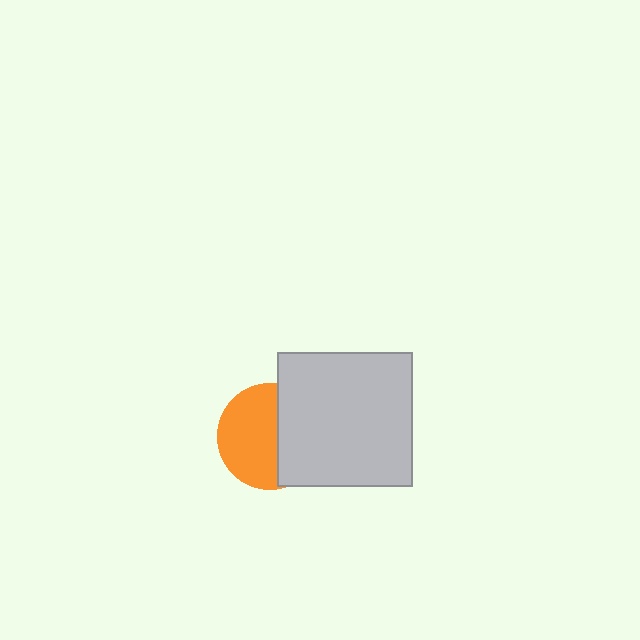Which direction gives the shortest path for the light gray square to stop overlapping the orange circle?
Moving right gives the shortest separation.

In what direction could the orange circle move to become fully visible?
The orange circle could move left. That would shift it out from behind the light gray square entirely.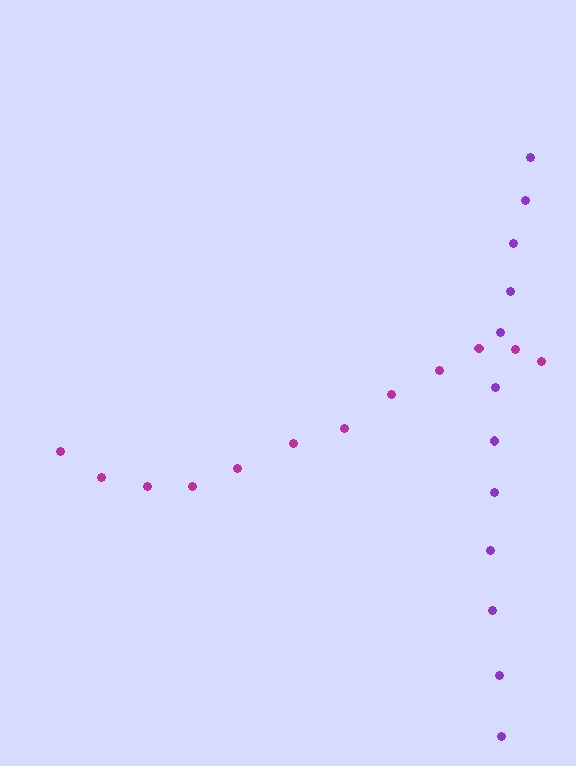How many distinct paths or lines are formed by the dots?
There are 2 distinct paths.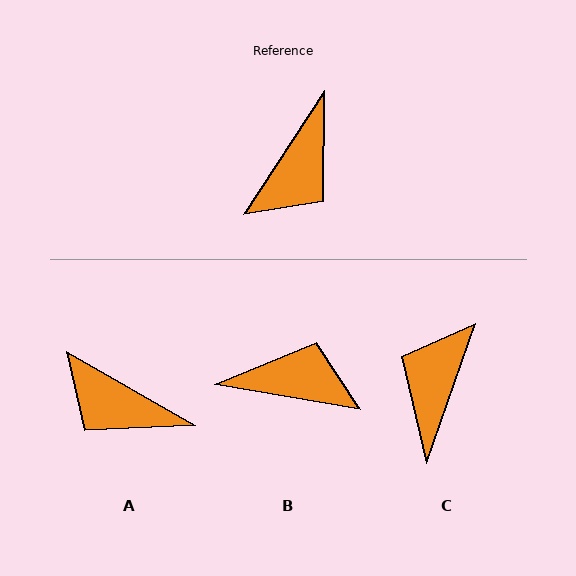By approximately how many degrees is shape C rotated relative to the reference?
Approximately 166 degrees clockwise.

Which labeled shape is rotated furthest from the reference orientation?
C, about 166 degrees away.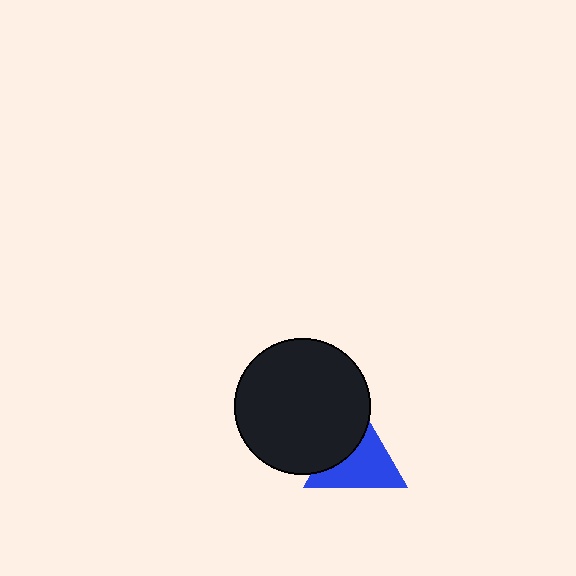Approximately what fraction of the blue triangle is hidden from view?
Roughly 38% of the blue triangle is hidden behind the black circle.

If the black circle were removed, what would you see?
You would see the complete blue triangle.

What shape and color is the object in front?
The object in front is a black circle.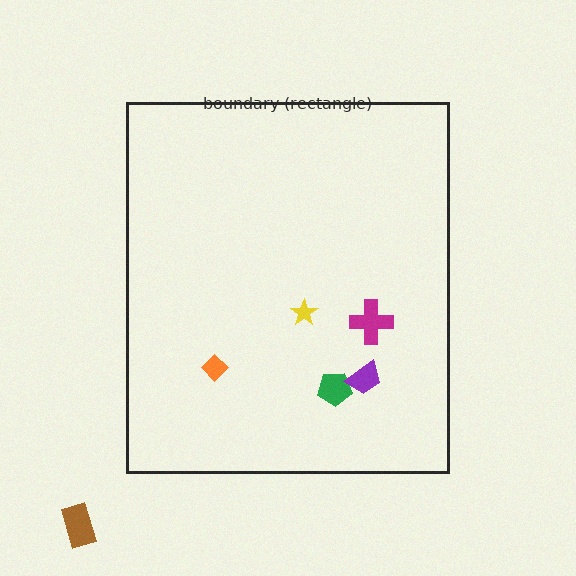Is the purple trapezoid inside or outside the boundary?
Inside.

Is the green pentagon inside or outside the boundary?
Inside.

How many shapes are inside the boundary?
5 inside, 1 outside.